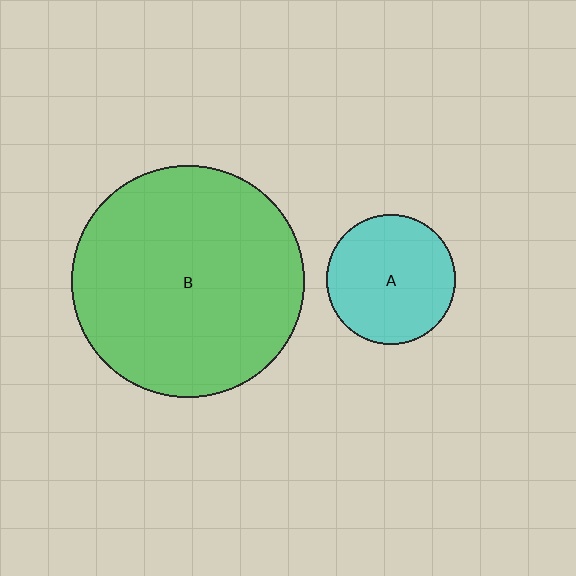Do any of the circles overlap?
No, none of the circles overlap.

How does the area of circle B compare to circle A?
Approximately 3.2 times.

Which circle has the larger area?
Circle B (green).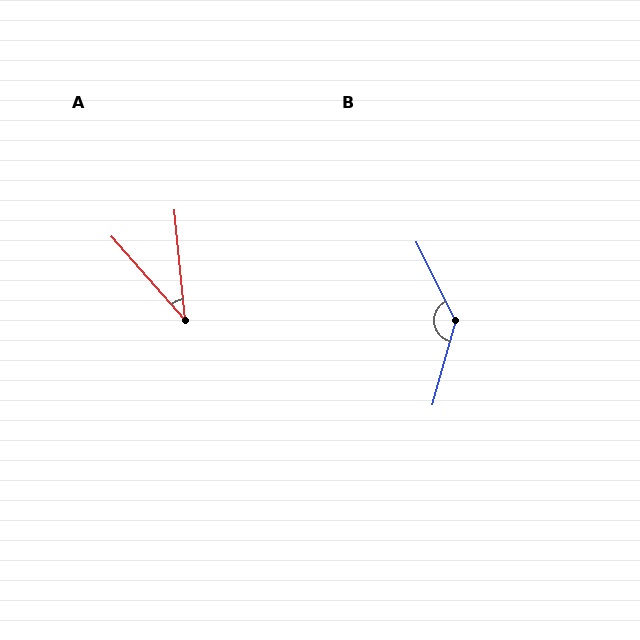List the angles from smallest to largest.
A (36°), B (139°).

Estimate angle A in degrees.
Approximately 36 degrees.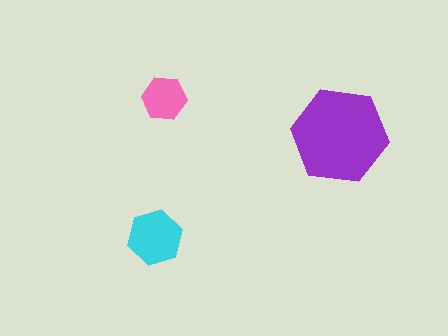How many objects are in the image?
There are 3 objects in the image.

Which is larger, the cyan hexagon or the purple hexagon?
The purple one.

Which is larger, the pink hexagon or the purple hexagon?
The purple one.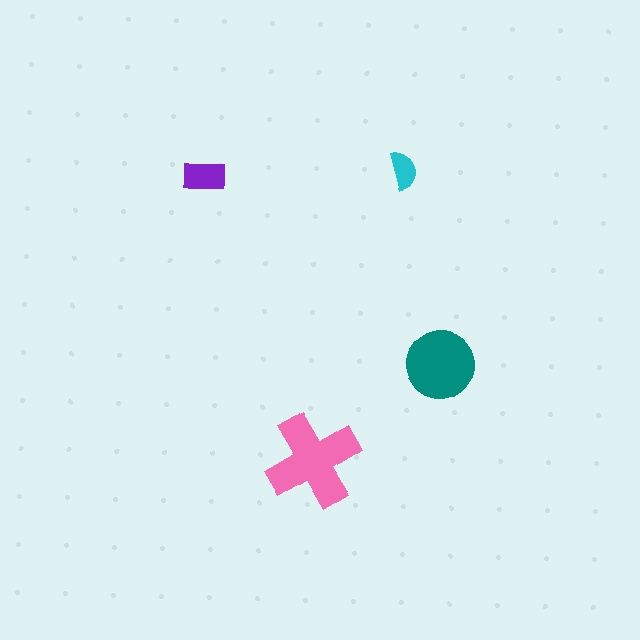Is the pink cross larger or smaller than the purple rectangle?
Larger.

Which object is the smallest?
The cyan semicircle.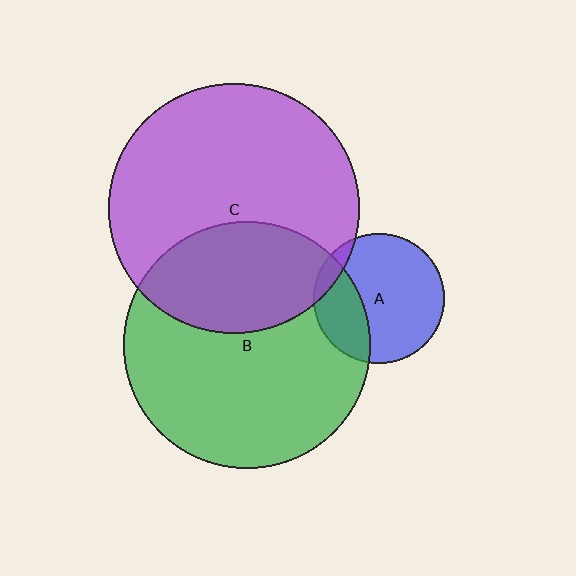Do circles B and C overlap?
Yes.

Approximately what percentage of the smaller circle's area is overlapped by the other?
Approximately 35%.